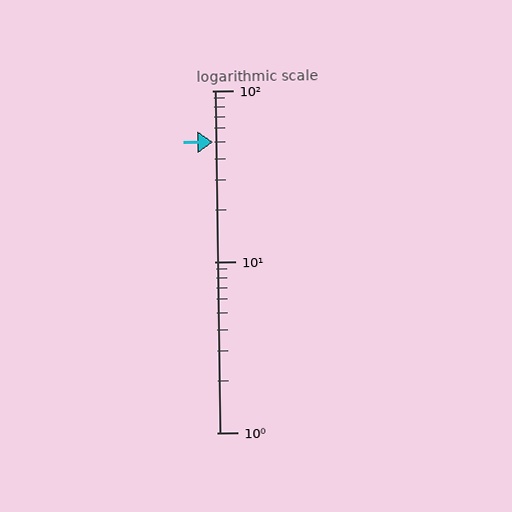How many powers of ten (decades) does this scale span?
The scale spans 2 decades, from 1 to 100.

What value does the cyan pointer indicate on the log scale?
The pointer indicates approximately 50.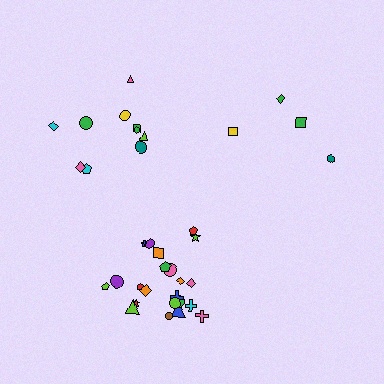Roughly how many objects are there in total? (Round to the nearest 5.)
Roughly 35 objects in total.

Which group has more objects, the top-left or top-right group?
The top-left group.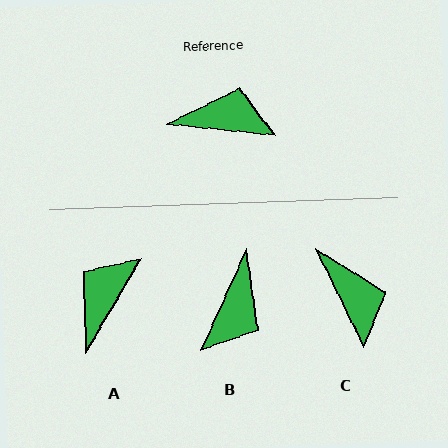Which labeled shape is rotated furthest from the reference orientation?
B, about 108 degrees away.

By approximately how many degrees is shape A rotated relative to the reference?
Approximately 66 degrees counter-clockwise.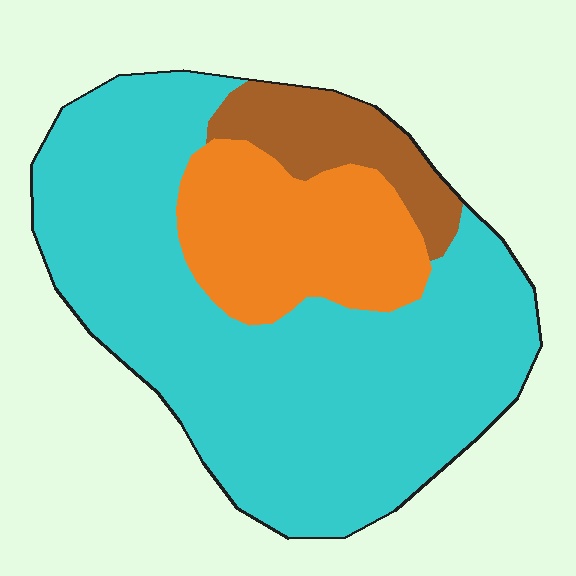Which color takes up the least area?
Brown, at roughly 10%.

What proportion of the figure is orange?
Orange takes up between a sixth and a third of the figure.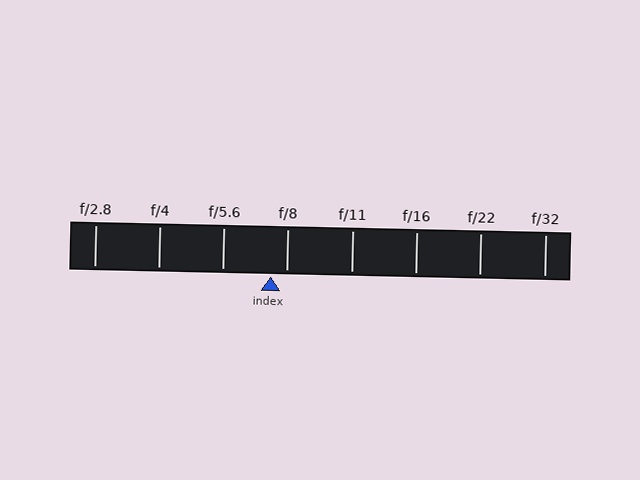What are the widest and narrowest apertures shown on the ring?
The widest aperture shown is f/2.8 and the narrowest is f/32.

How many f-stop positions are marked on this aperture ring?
There are 8 f-stop positions marked.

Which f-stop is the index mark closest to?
The index mark is closest to f/8.